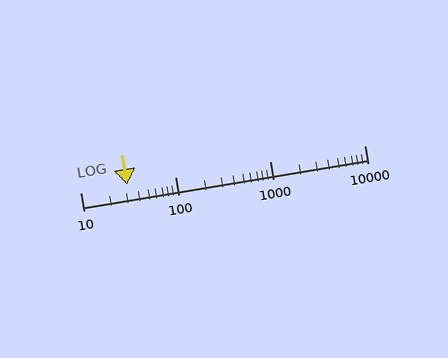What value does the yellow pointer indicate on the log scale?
The pointer indicates approximately 31.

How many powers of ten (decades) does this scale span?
The scale spans 3 decades, from 10 to 10000.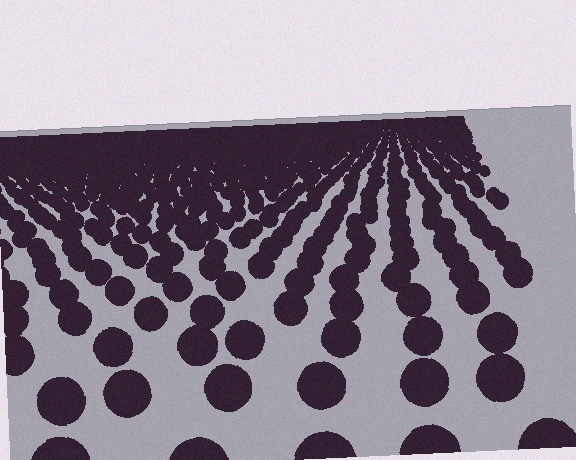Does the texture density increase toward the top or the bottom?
Density increases toward the top.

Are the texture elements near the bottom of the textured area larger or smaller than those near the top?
Larger. Near the bottom, elements are closer to the viewer and appear at a bigger on-screen size.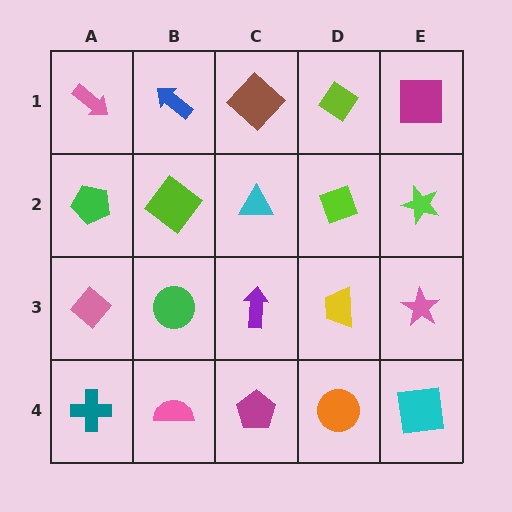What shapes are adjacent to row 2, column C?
A brown diamond (row 1, column C), a purple arrow (row 3, column C), a lime diamond (row 2, column B), a lime diamond (row 2, column D).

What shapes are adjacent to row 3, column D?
A lime diamond (row 2, column D), an orange circle (row 4, column D), a purple arrow (row 3, column C), a pink star (row 3, column E).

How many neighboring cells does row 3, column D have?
4.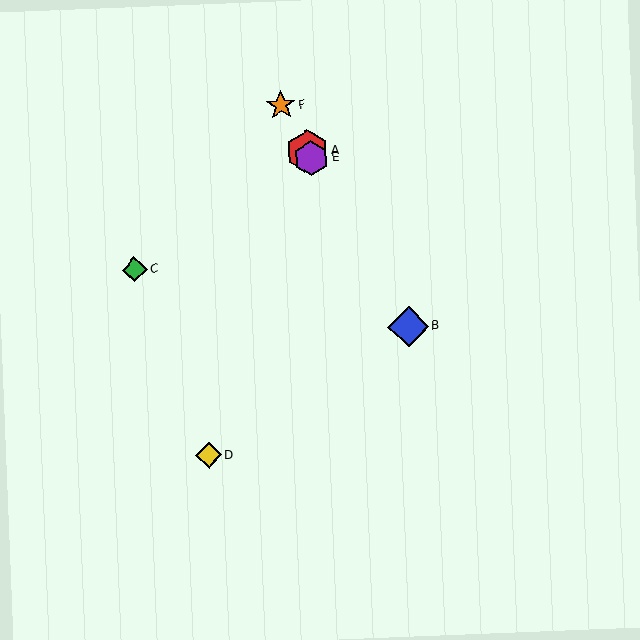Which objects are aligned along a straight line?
Objects A, B, E, F are aligned along a straight line.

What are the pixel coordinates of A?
Object A is at (307, 151).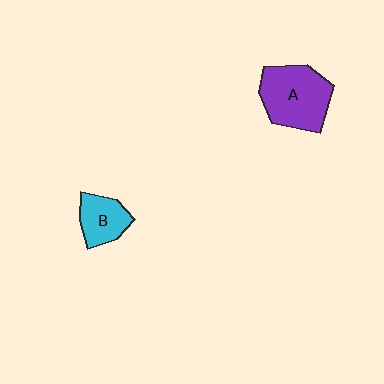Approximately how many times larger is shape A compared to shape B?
Approximately 1.8 times.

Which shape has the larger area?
Shape A (purple).